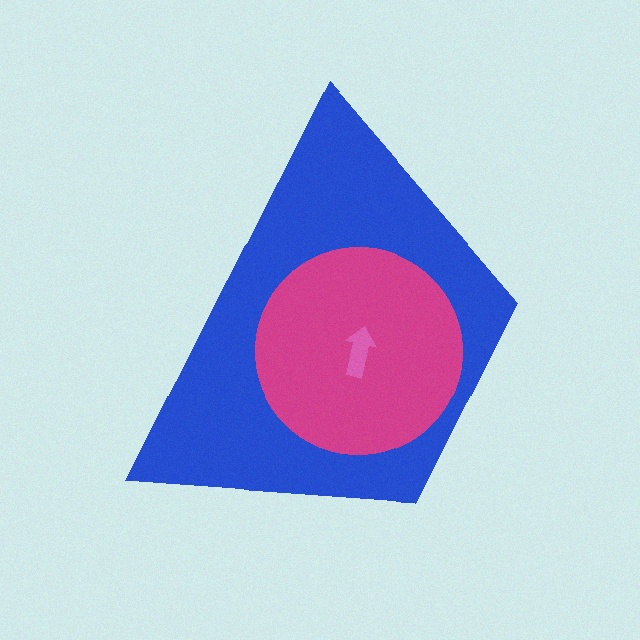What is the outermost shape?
The blue trapezoid.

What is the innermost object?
The pink arrow.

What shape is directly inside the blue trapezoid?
The magenta circle.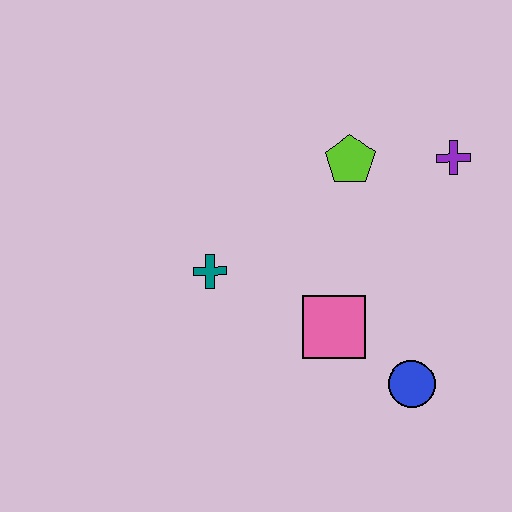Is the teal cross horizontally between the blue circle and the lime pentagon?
No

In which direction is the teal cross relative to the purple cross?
The teal cross is to the left of the purple cross.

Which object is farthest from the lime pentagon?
The blue circle is farthest from the lime pentagon.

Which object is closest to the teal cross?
The pink square is closest to the teal cross.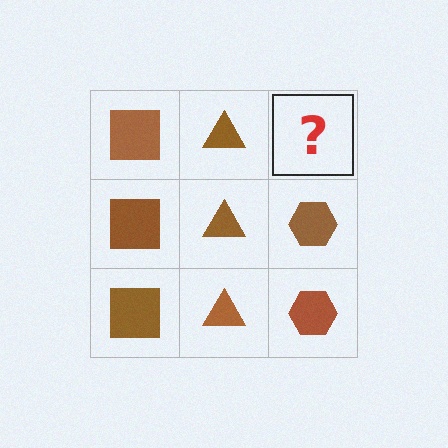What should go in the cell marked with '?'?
The missing cell should contain a brown hexagon.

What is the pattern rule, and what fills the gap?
The rule is that each column has a consistent shape. The gap should be filled with a brown hexagon.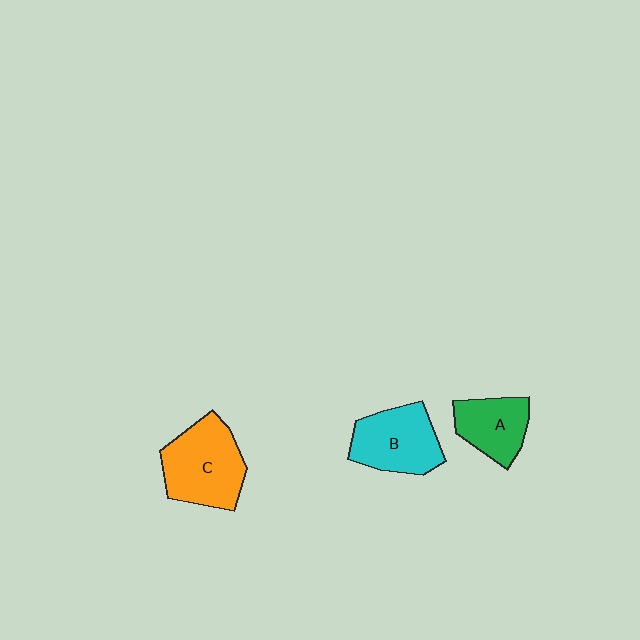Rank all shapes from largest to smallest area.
From largest to smallest: C (orange), B (cyan), A (green).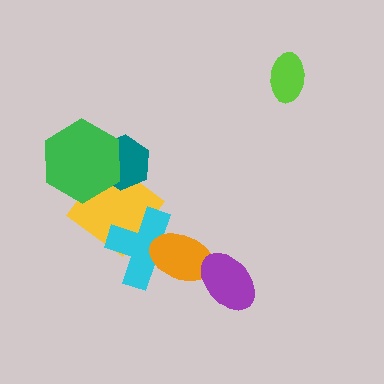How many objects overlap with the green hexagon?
2 objects overlap with the green hexagon.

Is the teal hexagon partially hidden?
Yes, it is partially covered by another shape.